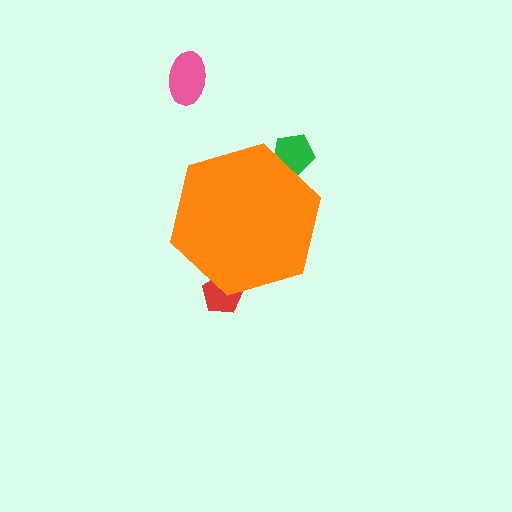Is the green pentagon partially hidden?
Yes, the green pentagon is partially hidden behind the orange hexagon.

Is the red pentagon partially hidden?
Yes, the red pentagon is partially hidden behind the orange hexagon.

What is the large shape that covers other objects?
An orange hexagon.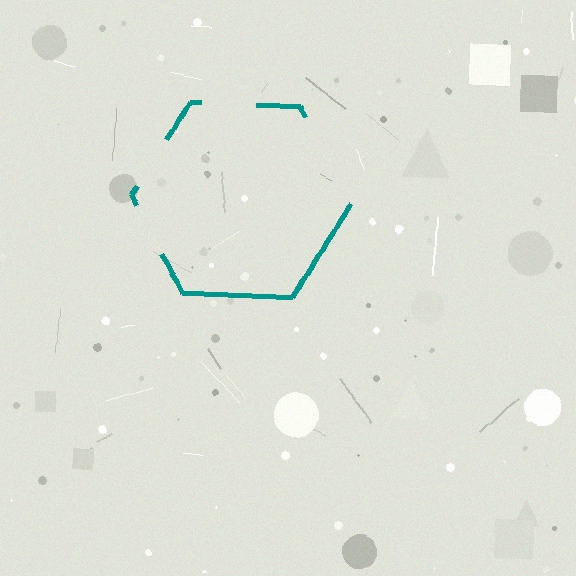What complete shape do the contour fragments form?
The contour fragments form a hexagon.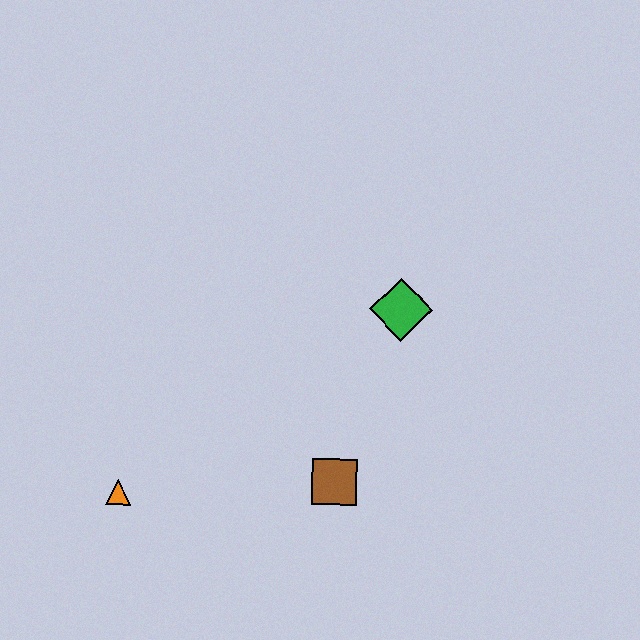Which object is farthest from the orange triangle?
The green diamond is farthest from the orange triangle.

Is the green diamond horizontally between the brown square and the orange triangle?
No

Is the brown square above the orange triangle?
Yes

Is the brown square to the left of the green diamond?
Yes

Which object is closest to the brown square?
The green diamond is closest to the brown square.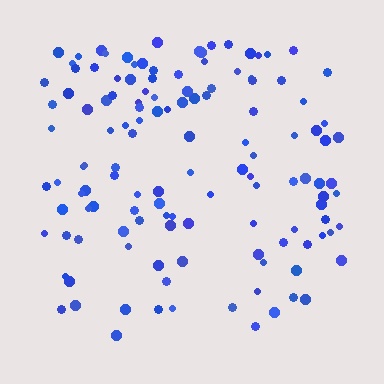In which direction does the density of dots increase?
From bottom to top, with the top side densest.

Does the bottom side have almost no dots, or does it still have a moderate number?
Still a moderate number, just noticeably fewer than the top.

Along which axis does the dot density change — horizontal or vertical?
Vertical.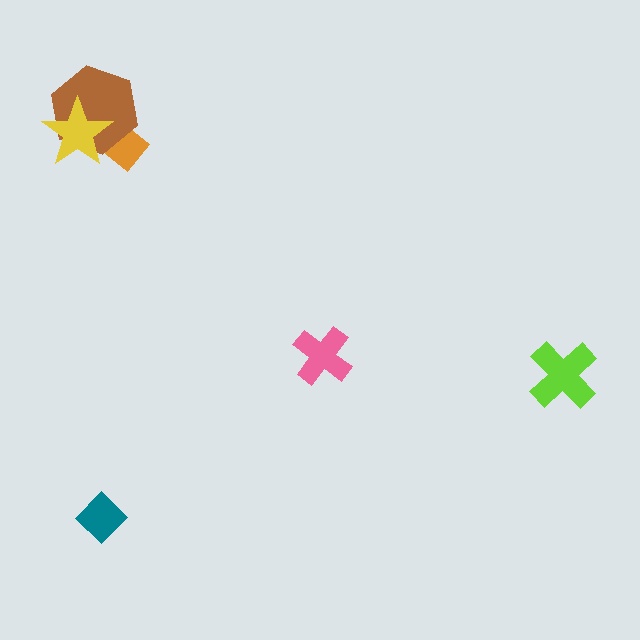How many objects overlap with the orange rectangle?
2 objects overlap with the orange rectangle.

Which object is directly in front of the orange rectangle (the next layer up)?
The brown hexagon is directly in front of the orange rectangle.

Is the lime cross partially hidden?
No, no other shape covers it.